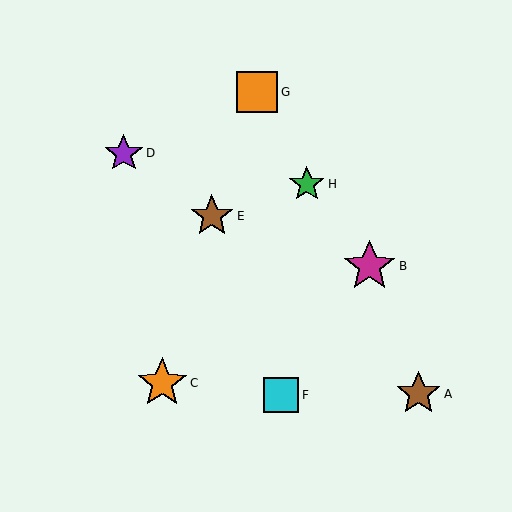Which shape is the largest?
The magenta star (labeled B) is the largest.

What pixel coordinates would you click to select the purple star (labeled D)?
Click at (124, 153) to select the purple star D.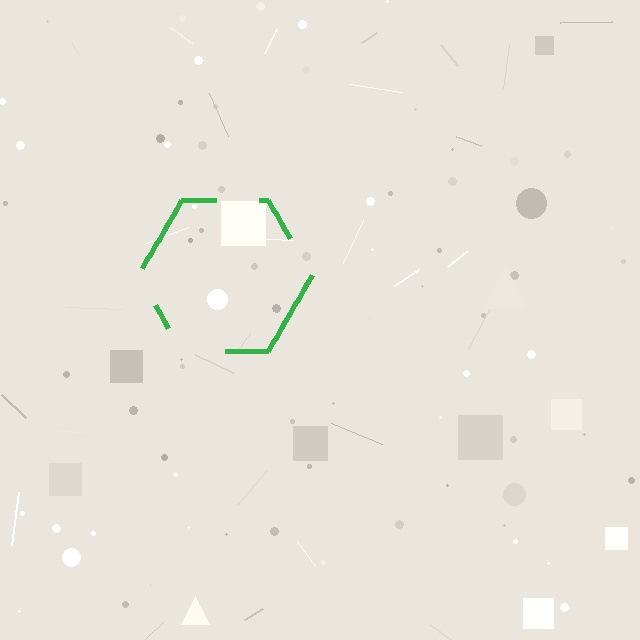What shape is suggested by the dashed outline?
The dashed outline suggests a hexagon.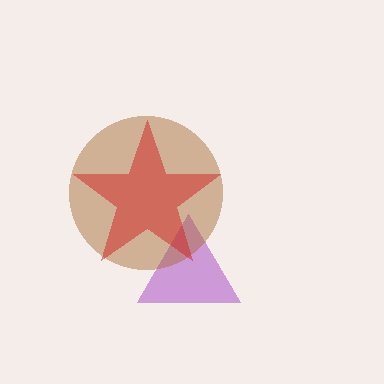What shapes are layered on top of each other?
The layered shapes are: a purple triangle, a brown circle, a red star.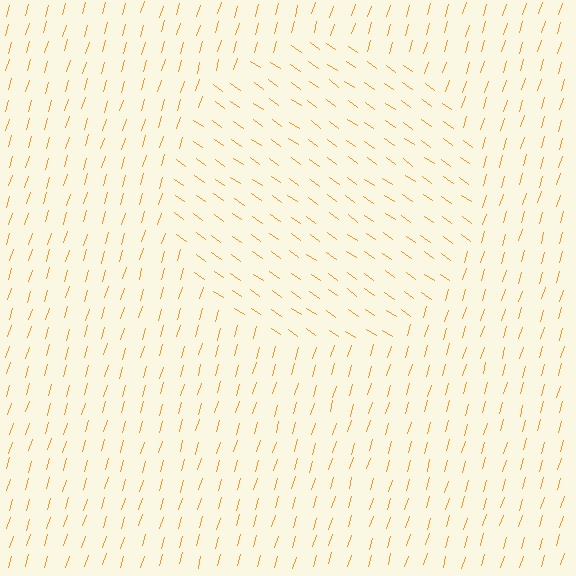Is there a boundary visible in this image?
Yes, there is a texture boundary formed by a change in line orientation.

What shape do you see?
I see a circle.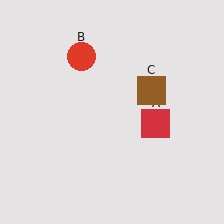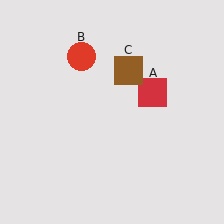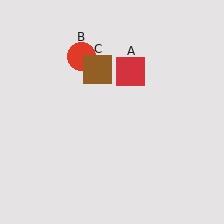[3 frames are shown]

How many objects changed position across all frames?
2 objects changed position: red square (object A), brown square (object C).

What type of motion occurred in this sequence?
The red square (object A), brown square (object C) rotated counterclockwise around the center of the scene.